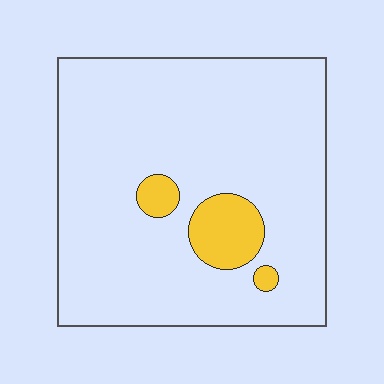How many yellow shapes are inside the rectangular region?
3.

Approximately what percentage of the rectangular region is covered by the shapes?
Approximately 10%.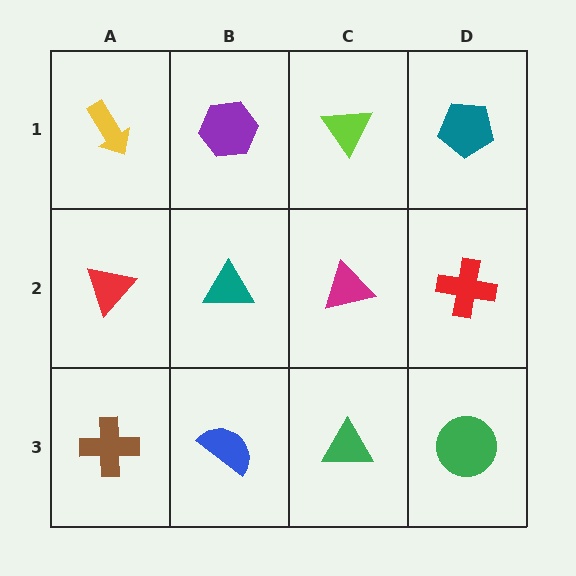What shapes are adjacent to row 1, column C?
A magenta triangle (row 2, column C), a purple hexagon (row 1, column B), a teal pentagon (row 1, column D).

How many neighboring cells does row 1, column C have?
3.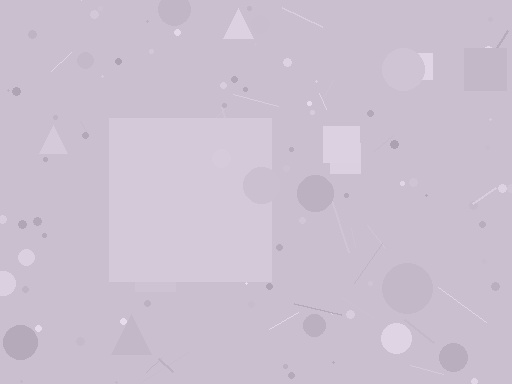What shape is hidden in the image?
A square is hidden in the image.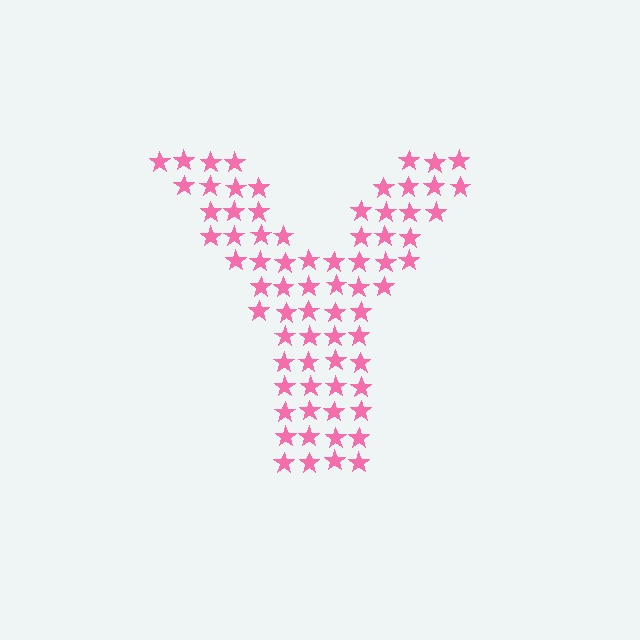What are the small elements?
The small elements are stars.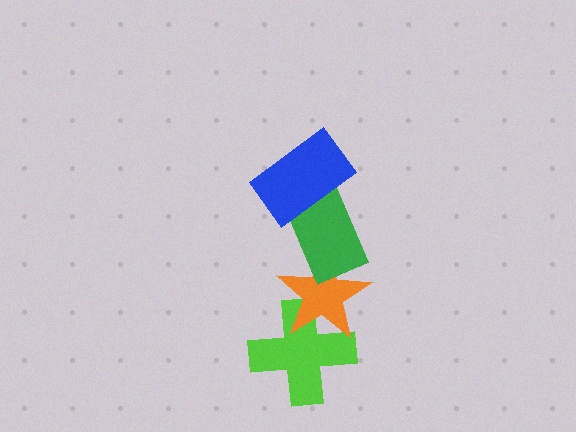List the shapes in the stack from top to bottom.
From top to bottom: the blue rectangle, the green rectangle, the orange star, the lime cross.